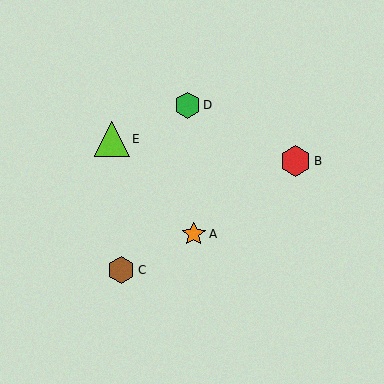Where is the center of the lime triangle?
The center of the lime triangle is at (112, 139).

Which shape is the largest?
The lime triangle (labeled E) is the largest.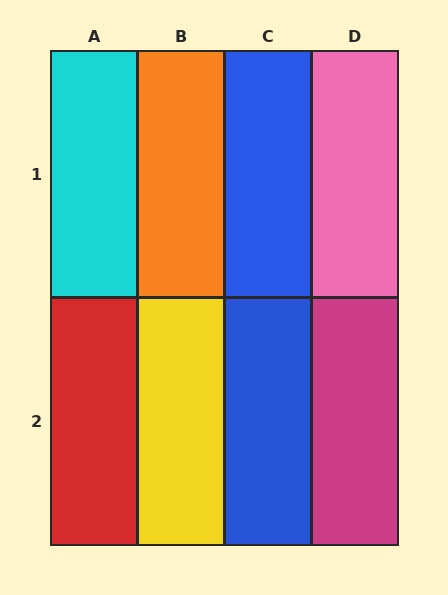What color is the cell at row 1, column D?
Pink.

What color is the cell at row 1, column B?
Orange.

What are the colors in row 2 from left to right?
Red, yellow, blue, magenta.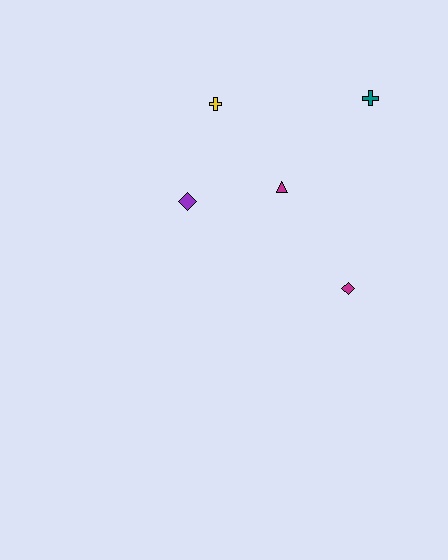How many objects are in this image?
There are 5 objects.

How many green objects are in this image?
There are no green objects.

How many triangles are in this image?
There is 1 triangle.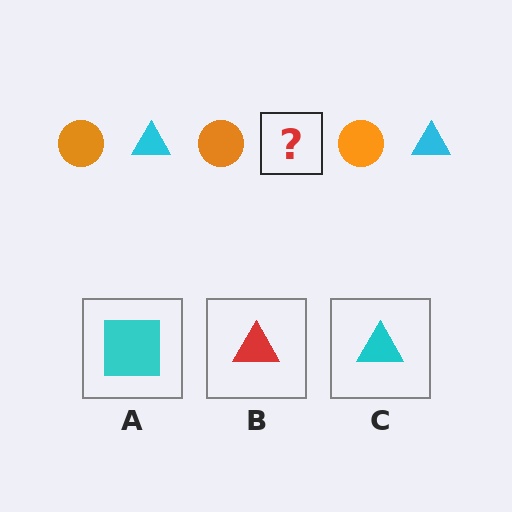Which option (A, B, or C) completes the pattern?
C.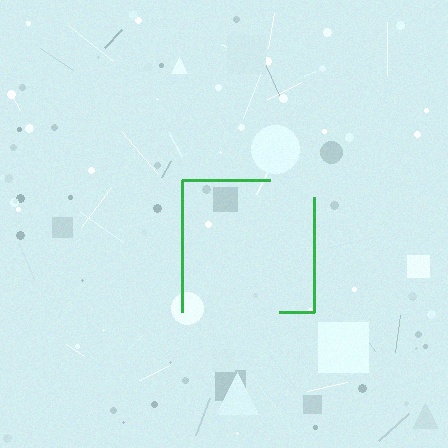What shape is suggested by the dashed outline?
The dashed outline suggests a square.